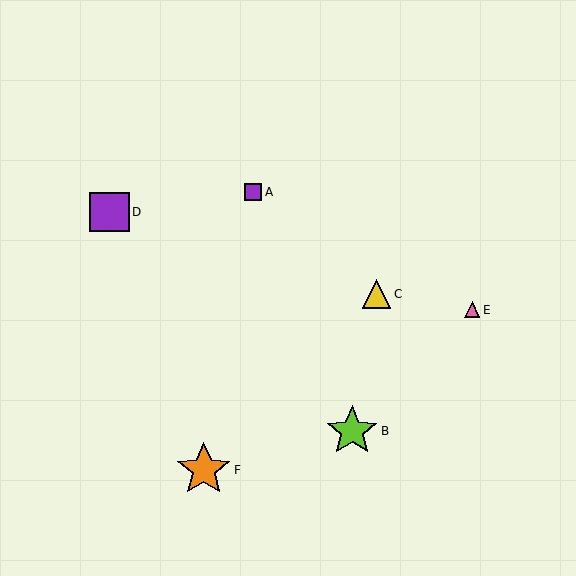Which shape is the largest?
The orange star (labeled F) is the largest.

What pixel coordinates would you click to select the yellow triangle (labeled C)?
Click at (377, 294) to select the yellow triangle C.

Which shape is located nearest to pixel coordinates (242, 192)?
The purple square (labeled A) at (253, 192) is nearest to that location.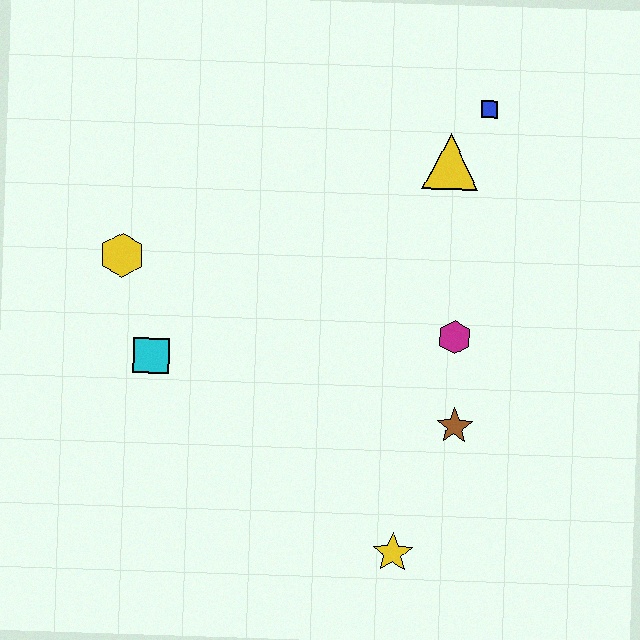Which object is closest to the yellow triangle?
The blue square is closest to the yellow triangle.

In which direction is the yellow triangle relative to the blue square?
The yellow triangle is below the blue square.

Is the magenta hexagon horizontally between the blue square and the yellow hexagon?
Yes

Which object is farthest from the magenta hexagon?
The yellow hexagon is farthest from the magenta hexagon.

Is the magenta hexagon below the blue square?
Yes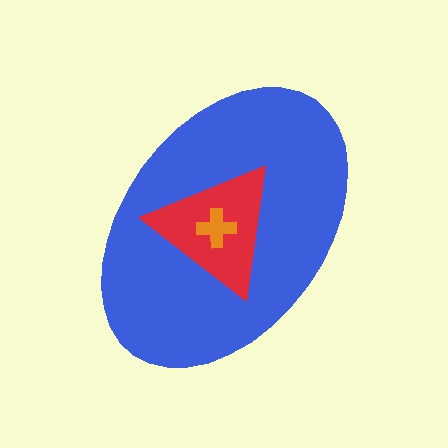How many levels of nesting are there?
3.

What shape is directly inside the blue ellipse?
The red triangle.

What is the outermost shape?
The blue ellipse.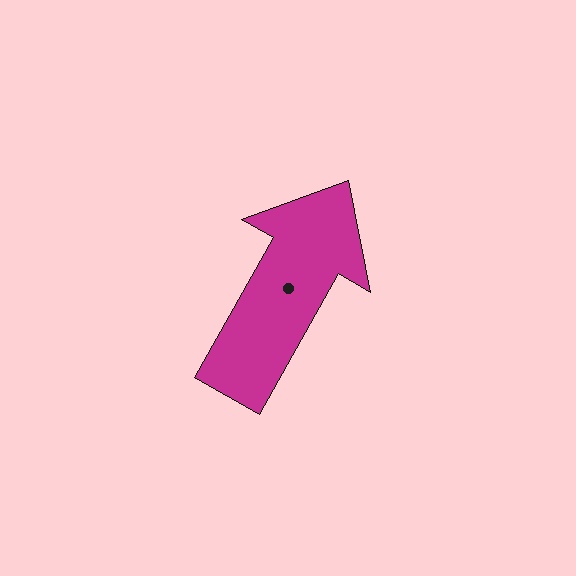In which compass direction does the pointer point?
Northeast.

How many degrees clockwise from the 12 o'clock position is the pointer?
Approximately 29 degrees.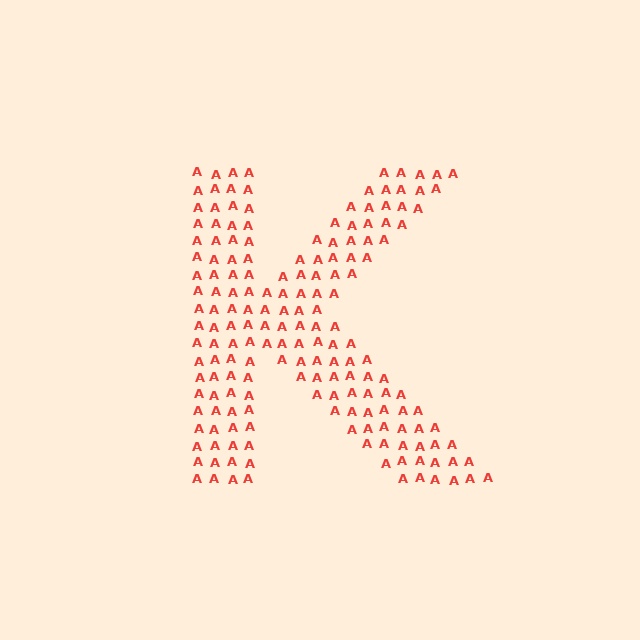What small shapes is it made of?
It is made of small letter A's.